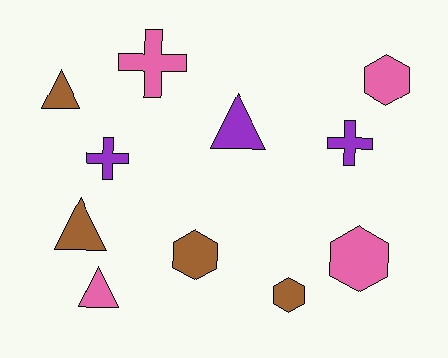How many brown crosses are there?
There are no brown crosses.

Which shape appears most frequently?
Hexagon, with 4 objects.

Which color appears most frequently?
Pink, with 4 objects.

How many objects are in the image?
There are 11 objects.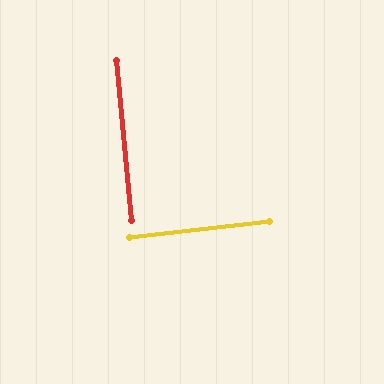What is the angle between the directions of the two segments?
Approximately 89 degrees.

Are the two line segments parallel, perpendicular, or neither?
Perpendicular — they meet at approximately 89°.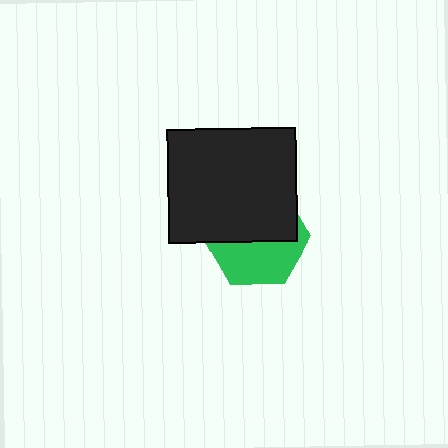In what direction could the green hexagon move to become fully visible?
The green hexagon could move down. That would shift it out from behind the black rectangle entirely.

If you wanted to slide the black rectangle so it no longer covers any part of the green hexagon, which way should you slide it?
Slide it up — that is the most direct way to separate the two shapes.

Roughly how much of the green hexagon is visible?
A small part of it is visible (roughly 45%).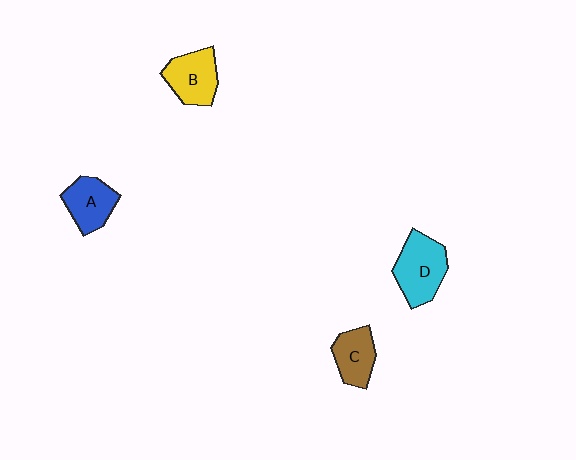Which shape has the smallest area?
Shape C (brown).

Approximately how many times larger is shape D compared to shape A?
Approximately 1.3 times.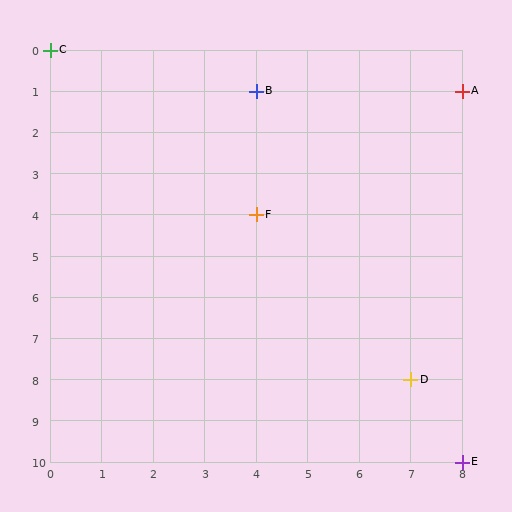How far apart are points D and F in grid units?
Points D and F are 3 columns and 4 rows apart (about 5.0 grid units diagonally).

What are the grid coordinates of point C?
Point C is at grid coordinates (0, 0).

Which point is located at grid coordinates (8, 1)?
Point A is at (8, 1).